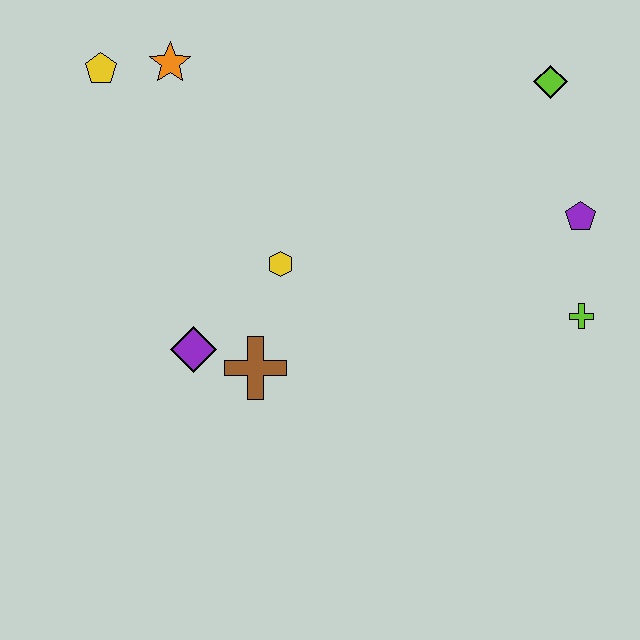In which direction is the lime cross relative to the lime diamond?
The lime cross is below the lime diamond.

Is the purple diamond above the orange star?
No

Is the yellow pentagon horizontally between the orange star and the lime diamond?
No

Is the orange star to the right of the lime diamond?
No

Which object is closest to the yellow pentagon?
The orange star is closest to the yellow pentagon.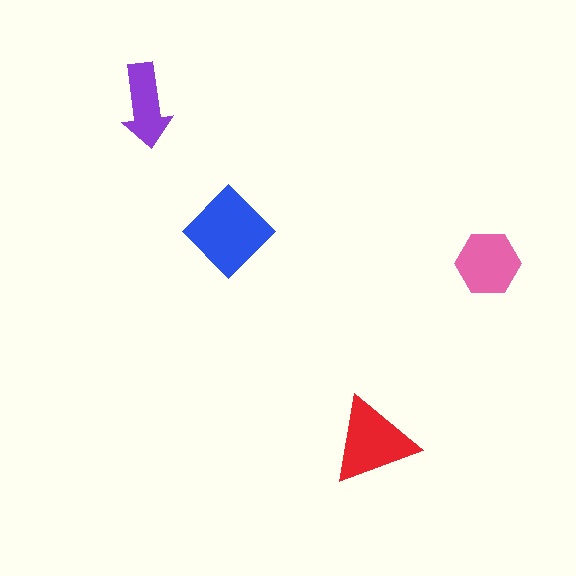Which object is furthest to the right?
The pink hexagon is rightmost.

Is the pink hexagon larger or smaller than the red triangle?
Smaller.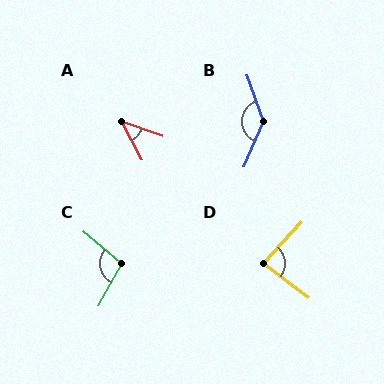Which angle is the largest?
B, at approximately 137 degrees.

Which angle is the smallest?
A, at approximately 42 degrees.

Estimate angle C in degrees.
Approximately 101 degrees.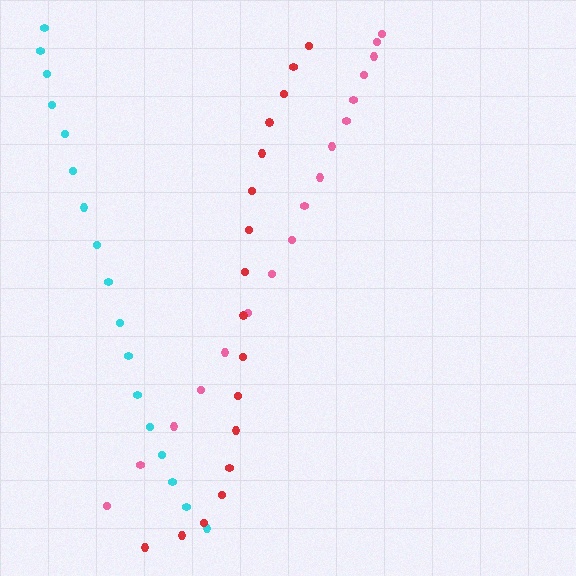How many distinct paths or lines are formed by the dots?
There are 3 distinct paths.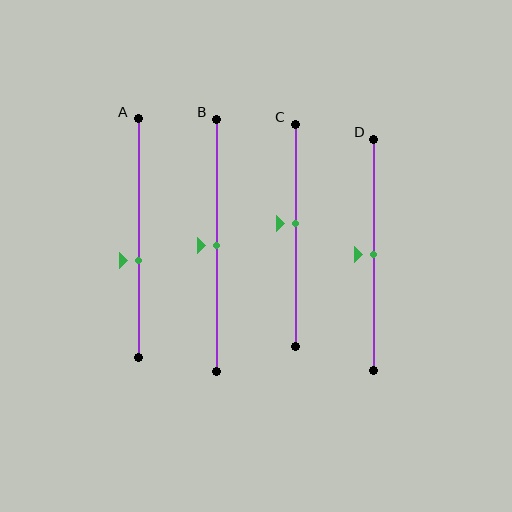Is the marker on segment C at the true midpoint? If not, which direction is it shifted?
No, the marker on segment C is shifted upward by about 5% of the segment length.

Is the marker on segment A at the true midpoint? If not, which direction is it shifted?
No, the marker on segment A is shifted downward by about 9% of the segment length.